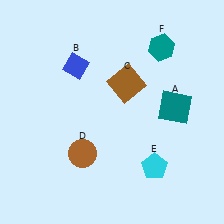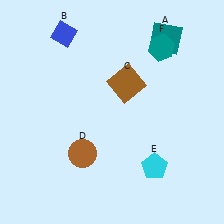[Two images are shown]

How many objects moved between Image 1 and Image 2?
2 objects moved between the two images.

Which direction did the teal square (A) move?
The teal square (A) moved up.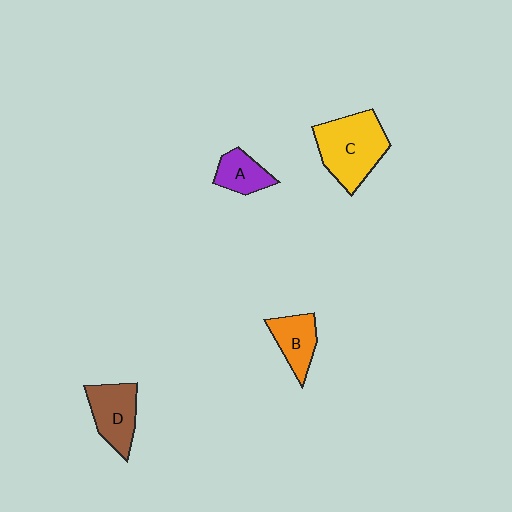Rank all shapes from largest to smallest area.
From largest to smallest: C (yellow), D (brown), B (orange), A (purple).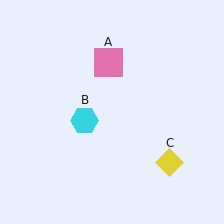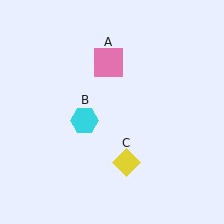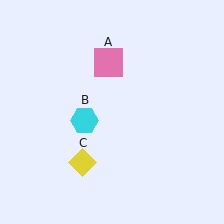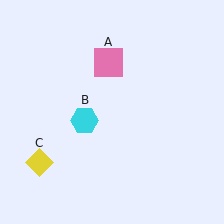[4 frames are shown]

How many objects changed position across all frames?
1 object changed position: yellow diamond (object C).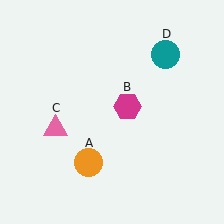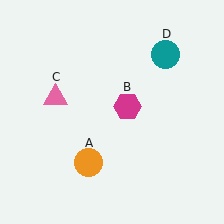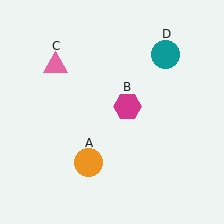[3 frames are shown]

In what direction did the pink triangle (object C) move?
The pink triangle (object C) moved up.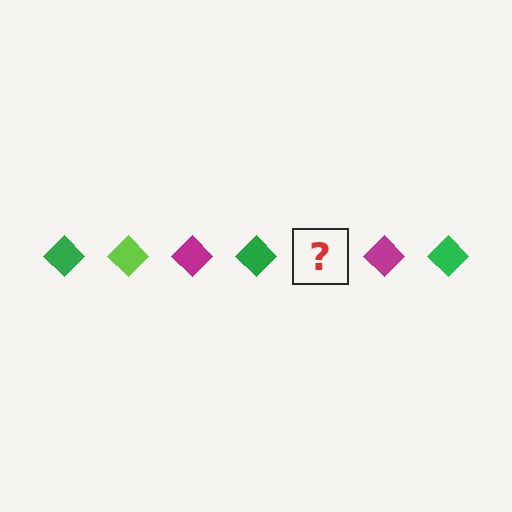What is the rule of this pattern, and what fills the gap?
The rule is that the pattern cycles through green, lime, magenta diamonds. The gap should be filled with a lime diamond.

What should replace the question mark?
The question mark should be replaced with a lime diamond.